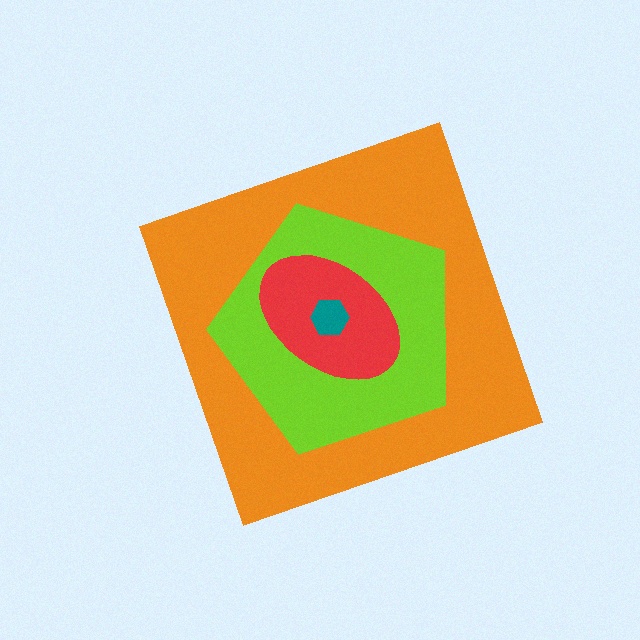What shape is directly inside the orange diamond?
The lime pentagon.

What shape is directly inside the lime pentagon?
The red ellipse.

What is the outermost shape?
The orange diamond.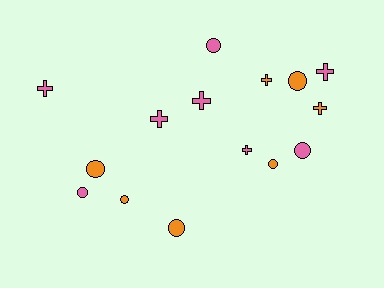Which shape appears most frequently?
Circle, with 8 objects.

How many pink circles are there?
There are 3 pink circles.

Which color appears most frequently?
Pink, with 8 objects.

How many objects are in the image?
There are 15 objects.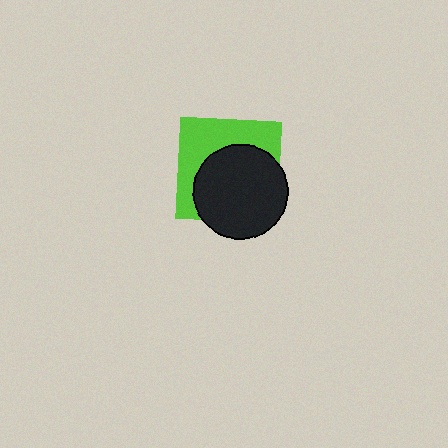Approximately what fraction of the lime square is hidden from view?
Roughly 57% of the lime square is hidden behind the black circle.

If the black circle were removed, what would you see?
You would see the complete lime square.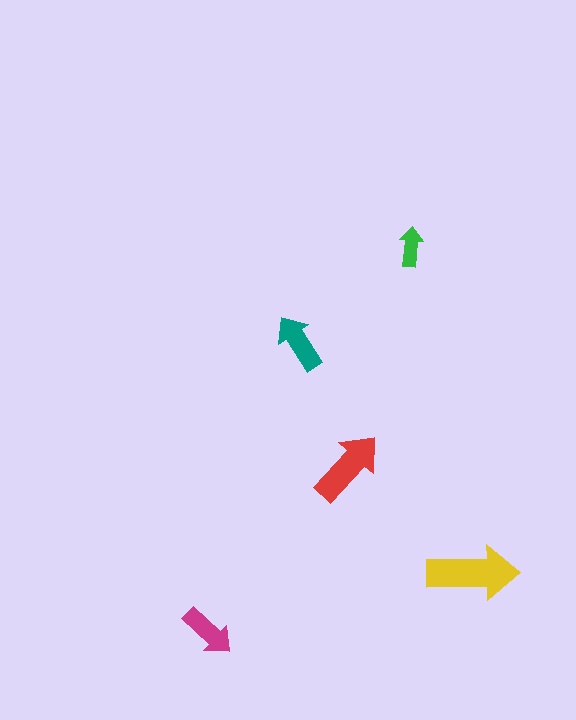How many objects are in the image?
There are 5 objects in the image.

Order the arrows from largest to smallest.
the yellow one, the red one, the teal one, the magenta one, the green one.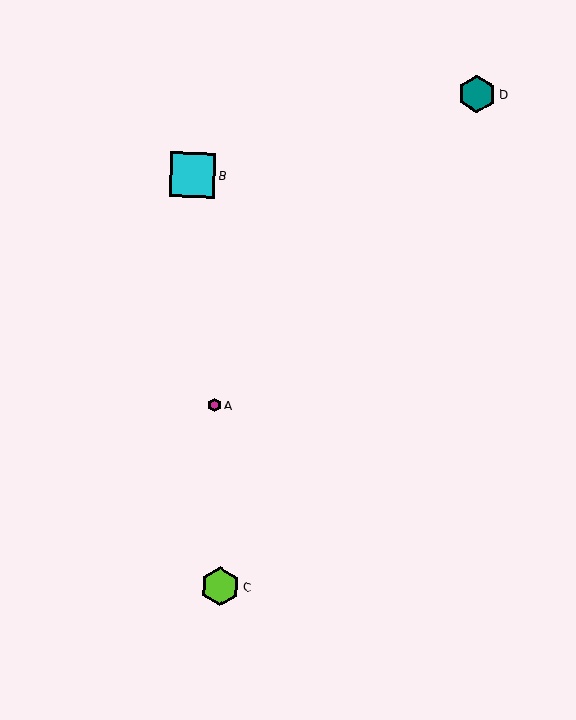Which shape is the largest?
The cyan square (labeled B) is the largest.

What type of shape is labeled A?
Shape A is a magenta hexagon.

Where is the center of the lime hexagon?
The center of the lime hexagon is at (220, 587).